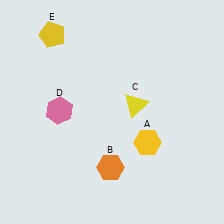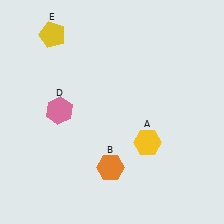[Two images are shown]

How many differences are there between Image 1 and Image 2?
There is 1 difference between the two images.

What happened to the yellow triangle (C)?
The yellow triangle (C) was removed in Image 2. It was in the top-right area of Image 1.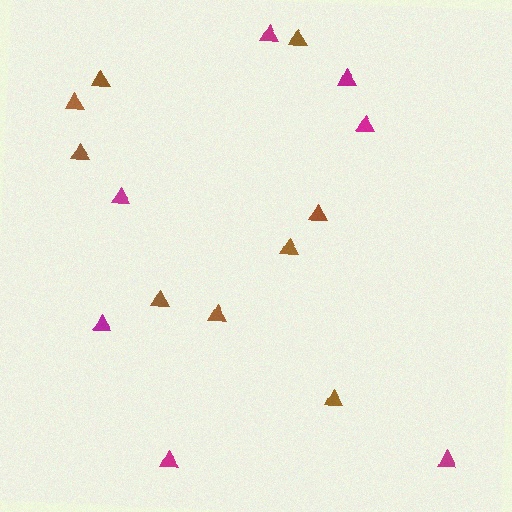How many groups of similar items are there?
There are 2 groups: one group of magenta triangles (7) and one group of brown triangles (9).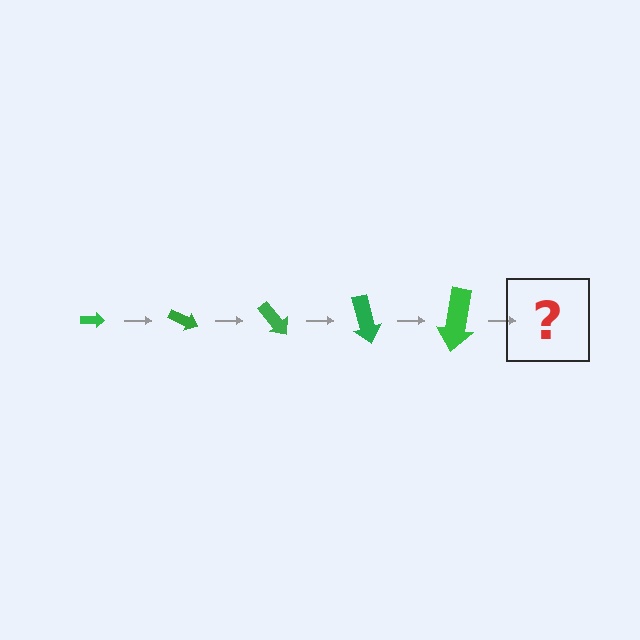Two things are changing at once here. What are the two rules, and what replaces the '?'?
The two rules are that the arrow grows larger each step and it rotates 25 degrees each step. The '?' should be an arrow, larger than the previous one and rotated 125 degrees from the start.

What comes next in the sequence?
The next element should be an arrow, larger than the previous one and rotated 125 degrees from the start.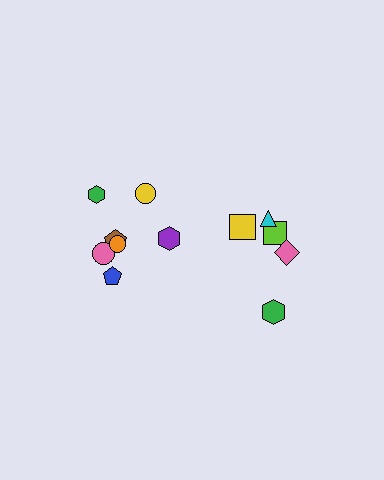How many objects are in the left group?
There are 7 objects.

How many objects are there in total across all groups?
There are 12 objects.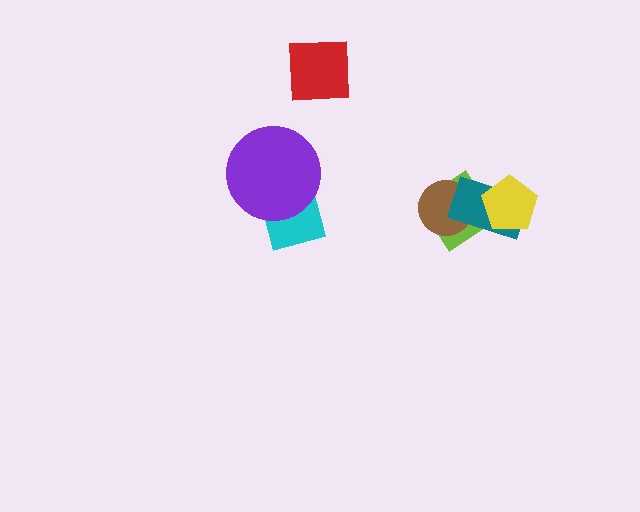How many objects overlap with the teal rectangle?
3 objects overlap with the teal rectangle.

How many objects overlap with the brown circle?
2 objects overlap with the brown circle.